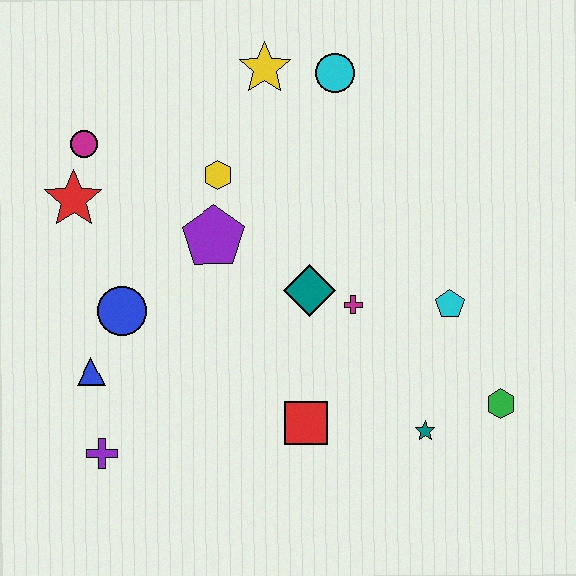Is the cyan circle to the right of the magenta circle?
Yes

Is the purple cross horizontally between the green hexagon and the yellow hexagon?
No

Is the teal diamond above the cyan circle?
No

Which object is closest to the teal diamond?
The magenta cross is closest to the teal diamond.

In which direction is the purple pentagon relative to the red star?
The purple pentagon is to the right of the red star.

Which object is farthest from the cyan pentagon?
The magenta circle is farthest from the cyan pentagon.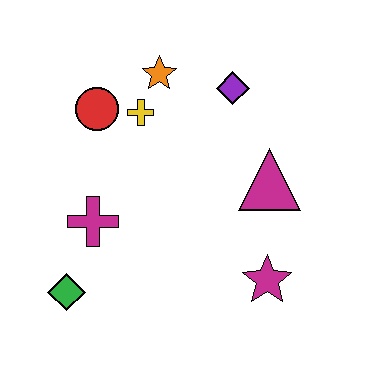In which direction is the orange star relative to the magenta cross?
The orange star is above the magenta cross.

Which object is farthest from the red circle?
The magenta star is farthest from the red circle.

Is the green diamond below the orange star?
Yes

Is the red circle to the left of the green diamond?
No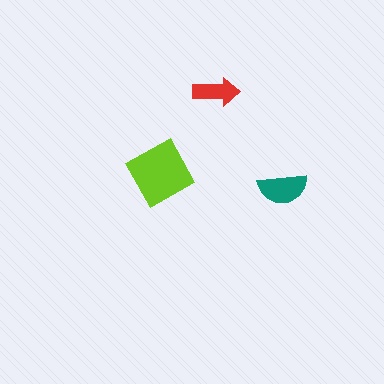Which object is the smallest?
The red arrow.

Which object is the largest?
The lime square.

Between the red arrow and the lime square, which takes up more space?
The lime square.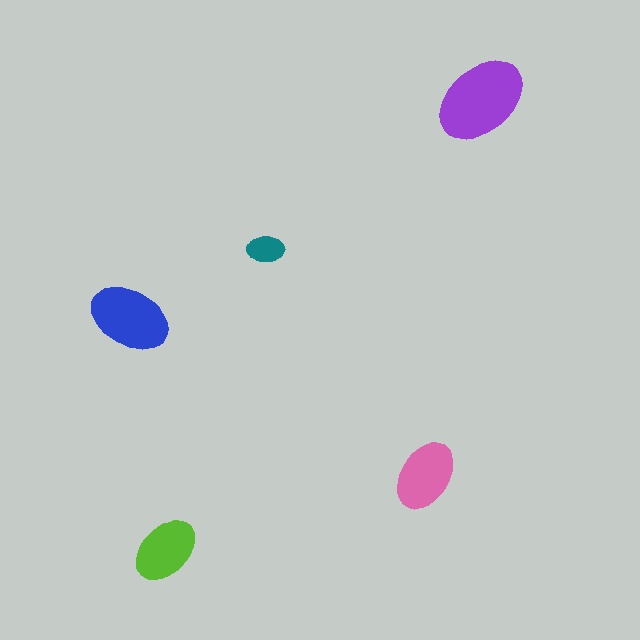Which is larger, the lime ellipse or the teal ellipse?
The lime one.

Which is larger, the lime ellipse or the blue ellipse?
The blue one.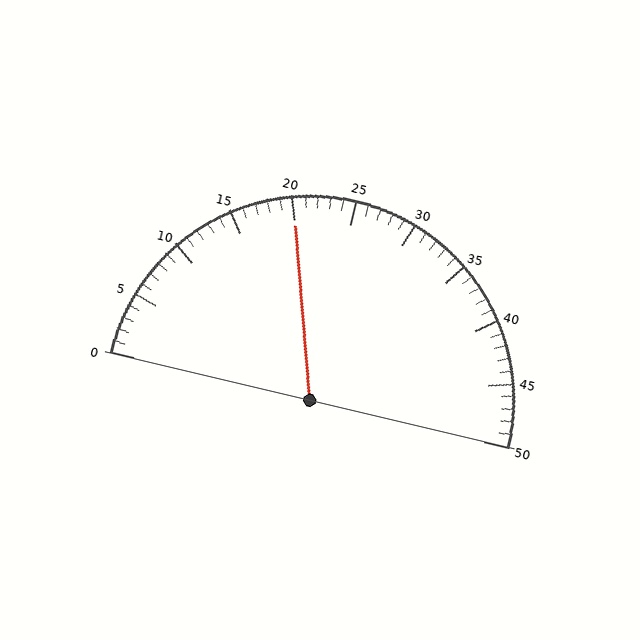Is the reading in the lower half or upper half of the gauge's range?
The reading is in the lower half of the range (0 to 50).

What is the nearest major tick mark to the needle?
The nearest major tick mark is 20.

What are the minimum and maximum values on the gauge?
The gauge ranges from 0 to 50.